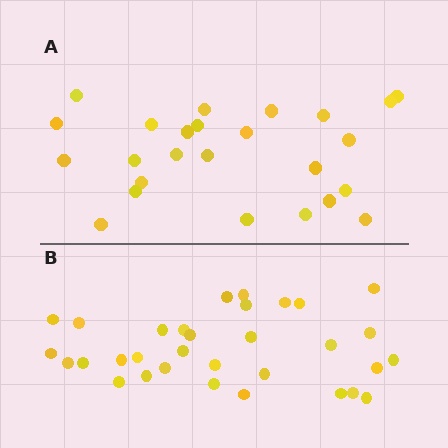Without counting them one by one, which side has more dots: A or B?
Region B (the bottom region) has more dots.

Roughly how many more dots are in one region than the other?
Region B has roughly 8 or so more dots than region A.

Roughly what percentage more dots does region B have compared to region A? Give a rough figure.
About 30% more.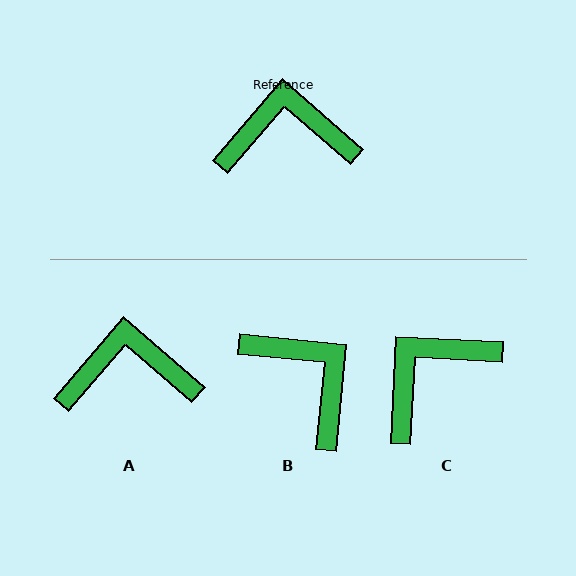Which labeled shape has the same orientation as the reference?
A.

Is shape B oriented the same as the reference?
No, it is off by about 55 degrees.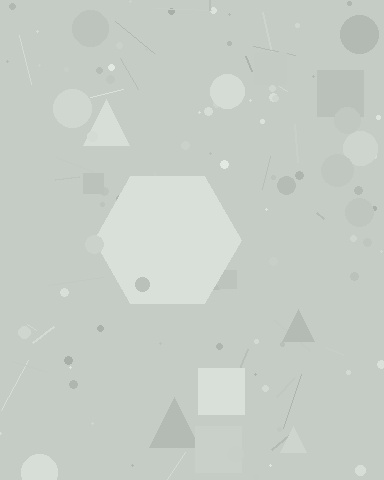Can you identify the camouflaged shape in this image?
The camouflaged shape is a hexagon.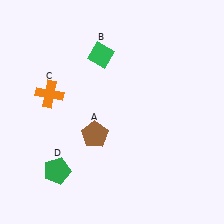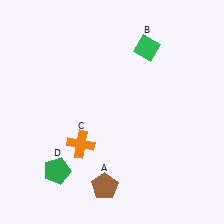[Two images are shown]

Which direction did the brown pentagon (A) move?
The brown pentagon (A) moved down.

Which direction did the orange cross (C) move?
The orange cross (C) moved down.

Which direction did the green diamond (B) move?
The green diamond (B) moved right.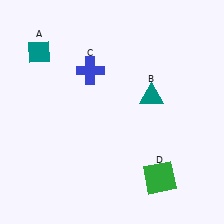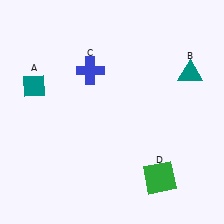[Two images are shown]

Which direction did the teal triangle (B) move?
The teal triangle (B) moved right.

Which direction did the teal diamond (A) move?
The teal diamond (A) moved down.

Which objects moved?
The objects that moved are: the teal diamond (A), the teal triangle (B).